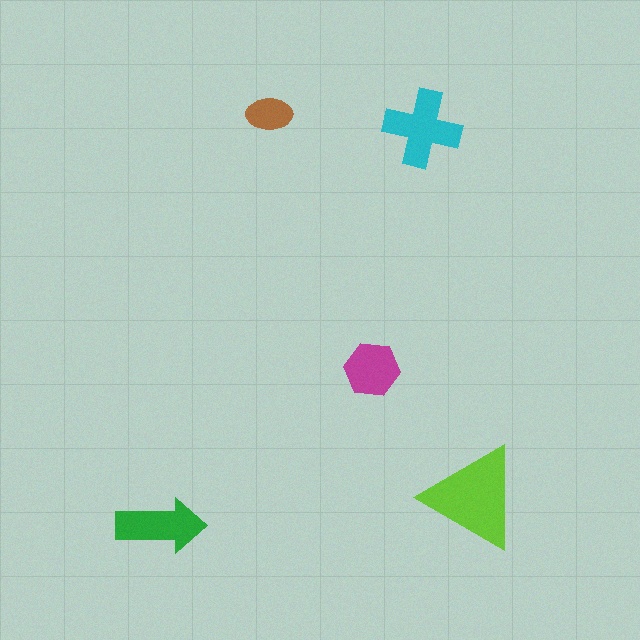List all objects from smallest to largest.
The brown ellipse, the magenta hexagon, the green arrow, the cyan cross, the lime triangle.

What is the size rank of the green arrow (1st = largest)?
3rd.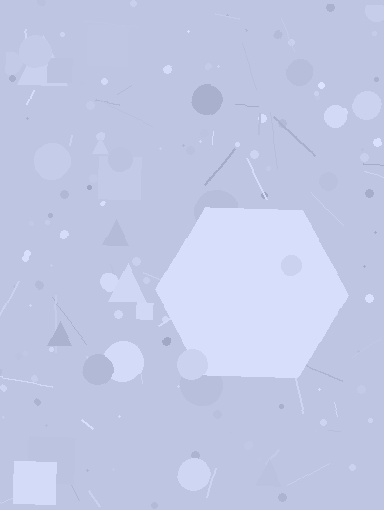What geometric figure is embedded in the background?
A hexagon is embedded in the background.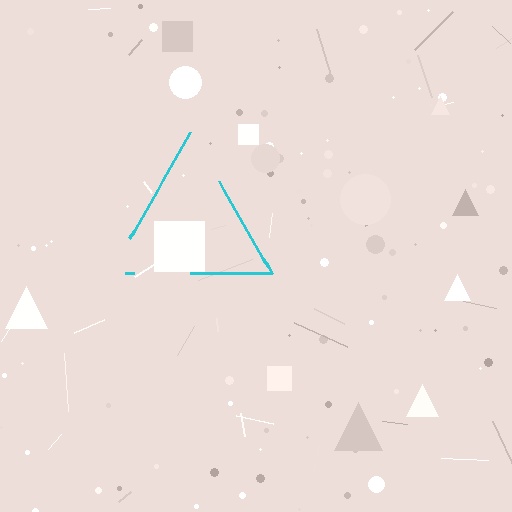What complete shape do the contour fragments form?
The contour fragments form a triangle.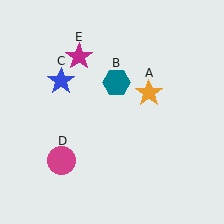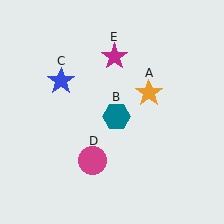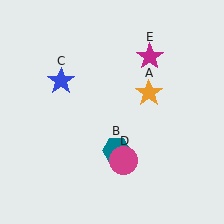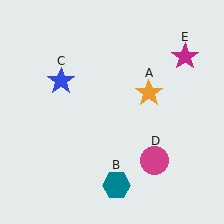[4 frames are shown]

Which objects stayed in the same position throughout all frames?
Orange star (object A) and blue star (object C) remained stationary.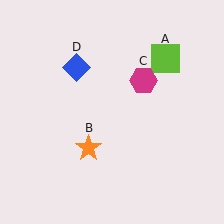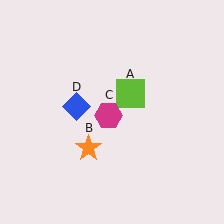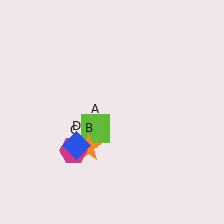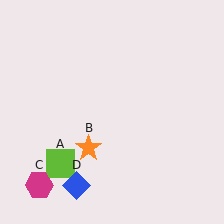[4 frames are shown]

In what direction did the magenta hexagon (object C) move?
The magenta hexagon (object C) moved down and to the left.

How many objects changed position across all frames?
3 objects changed position: lime square (object A), magenta hexagon (object C), blue diamond (object D).